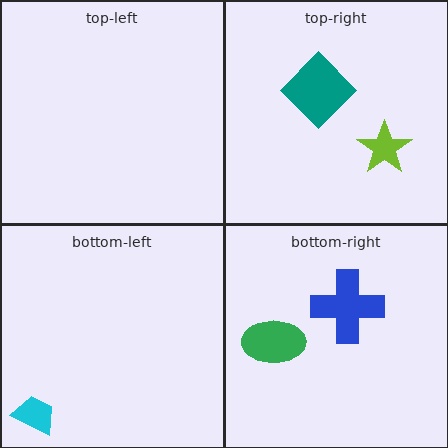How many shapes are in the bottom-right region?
2.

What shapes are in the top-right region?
The teal diamond, the lime star.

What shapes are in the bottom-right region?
The blue cross, the green ellipse.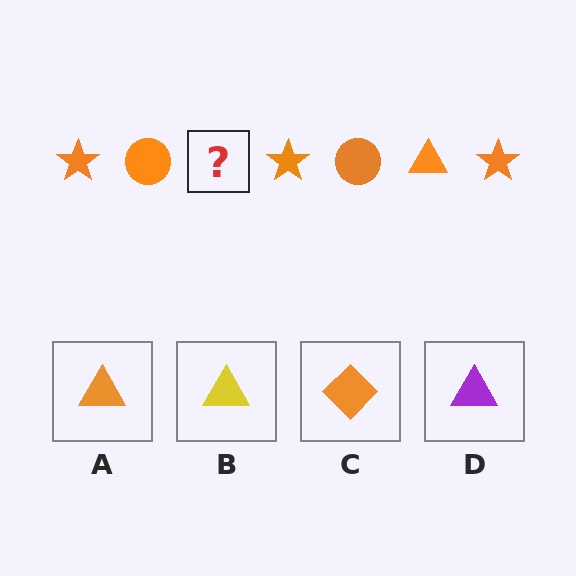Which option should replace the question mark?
Option A.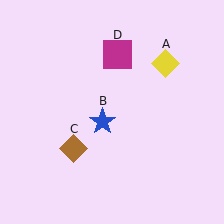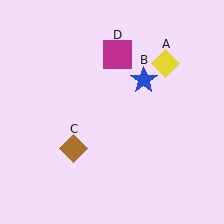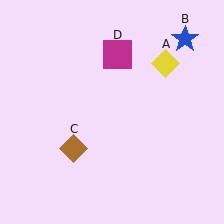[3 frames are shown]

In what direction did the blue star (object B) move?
The blue star (object B) moved up and to the right.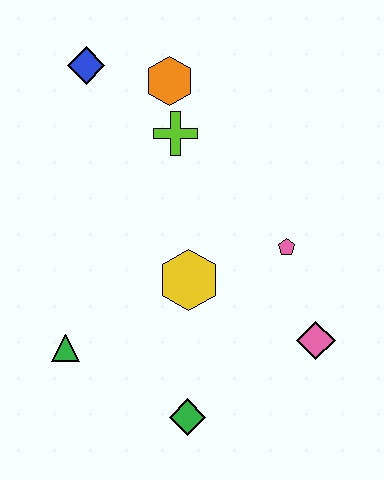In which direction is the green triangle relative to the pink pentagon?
The green triangle is to the left of the pink pentagon.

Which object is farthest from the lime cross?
The green diamond is farthest from the lime cross.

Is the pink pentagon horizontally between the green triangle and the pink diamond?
Yes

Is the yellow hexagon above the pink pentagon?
No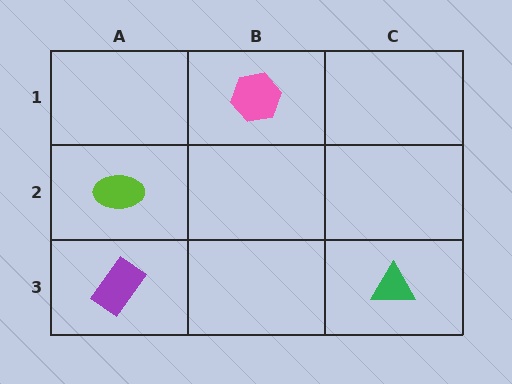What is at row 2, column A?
A lime ellipse.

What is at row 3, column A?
A purple rectangle.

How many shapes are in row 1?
1 shape.